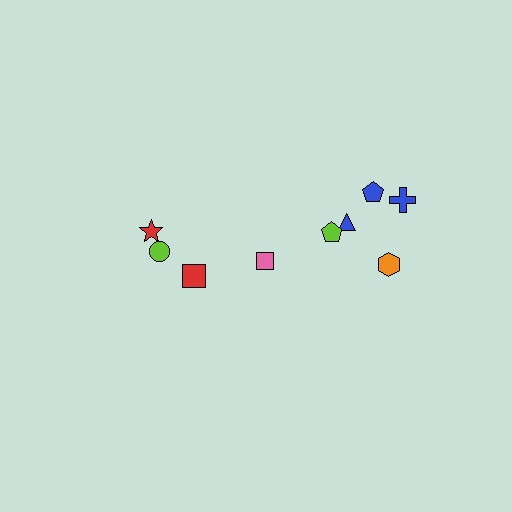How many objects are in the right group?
There are 6 objects.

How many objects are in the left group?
There are 3 objects.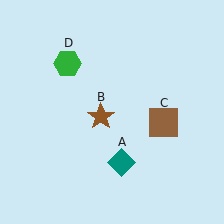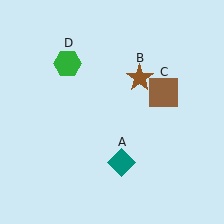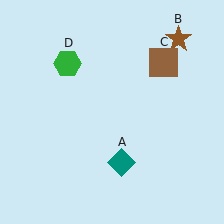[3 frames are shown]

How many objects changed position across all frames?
2 objects changed position: brown star (object B), brown square (object C).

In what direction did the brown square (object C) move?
The brown square (object C) moved up.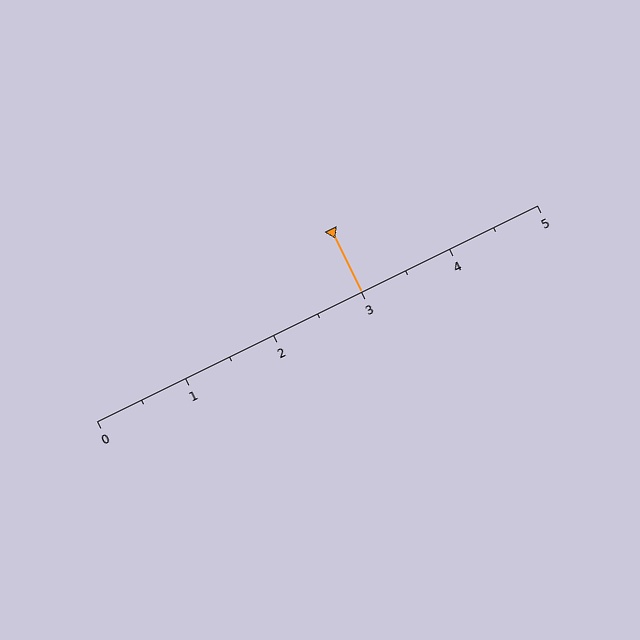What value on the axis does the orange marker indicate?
The marker indicates approximately 3.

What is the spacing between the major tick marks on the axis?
The major ticks are spaced 1 apart.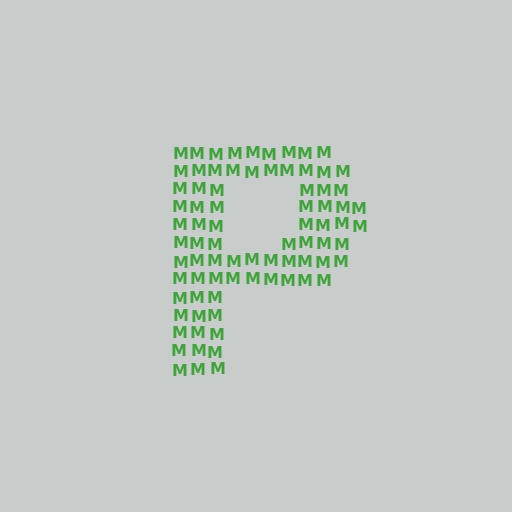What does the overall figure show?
The overall figure shows the letter P.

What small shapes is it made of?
It is made of small letter M's.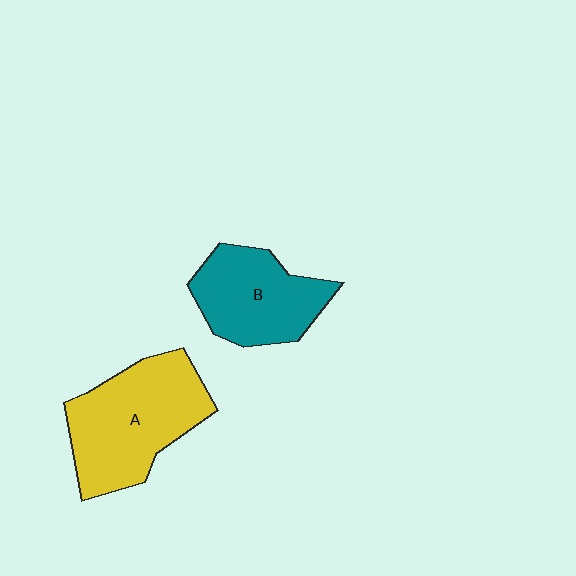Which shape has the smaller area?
Shape B (teal).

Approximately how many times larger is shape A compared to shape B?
Approximately 1.3 times.